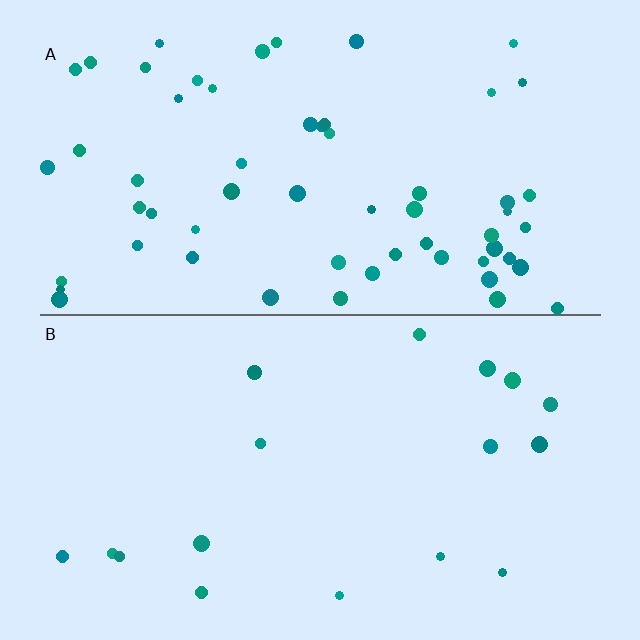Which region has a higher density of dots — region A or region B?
A (the top).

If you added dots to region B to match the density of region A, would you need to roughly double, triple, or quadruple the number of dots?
Approximately quadruple.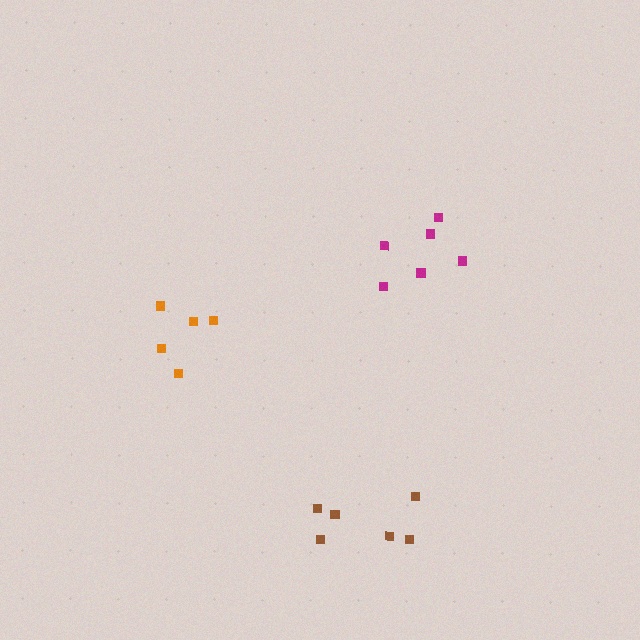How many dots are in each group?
Group 1: 5 dots, Group 2: 6 dots, Group 3: 6 dots (17 total).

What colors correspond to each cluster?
The clusters are colored: orange, magenta, brown.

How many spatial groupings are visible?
There are 3 spatial groupings.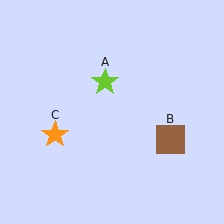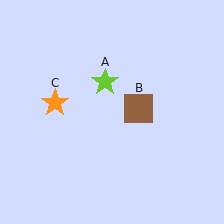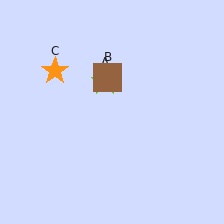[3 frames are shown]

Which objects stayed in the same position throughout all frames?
Lime star (object A) remained stationary.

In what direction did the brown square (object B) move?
The brown square (object B) moved up and to the left.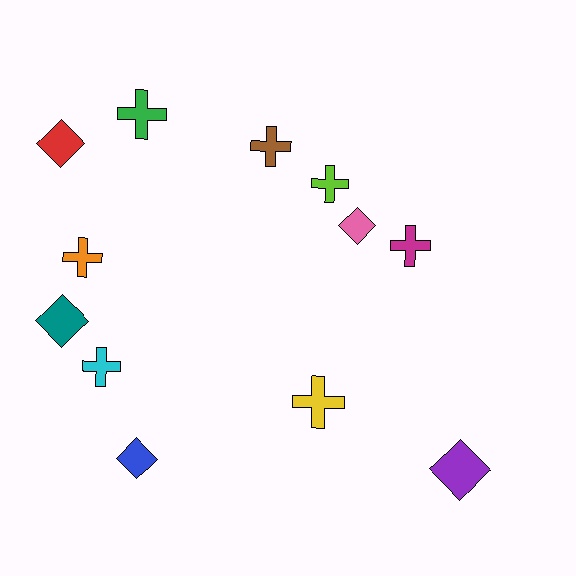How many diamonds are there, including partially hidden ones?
There are 5 diamonds.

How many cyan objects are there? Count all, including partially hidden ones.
There is 1 cyan object.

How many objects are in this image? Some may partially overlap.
There are 12 objects.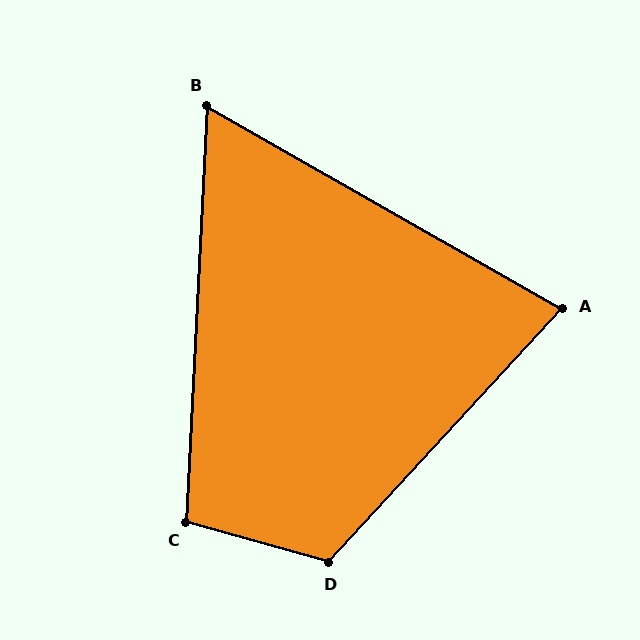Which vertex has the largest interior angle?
D, at approximately 117 degrees.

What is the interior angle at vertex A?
Approximately 77 degrees (acute).